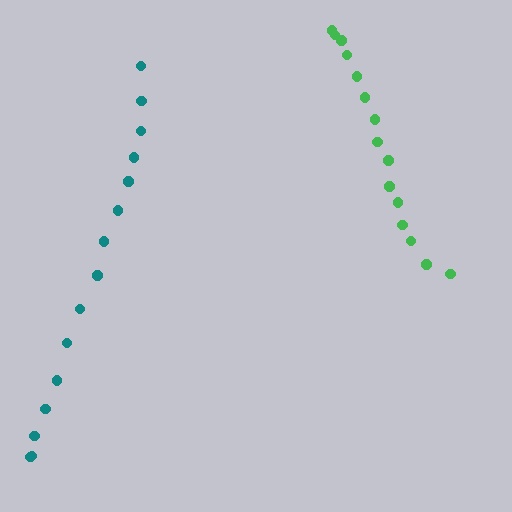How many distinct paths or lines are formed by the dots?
There are 2 distinct paths.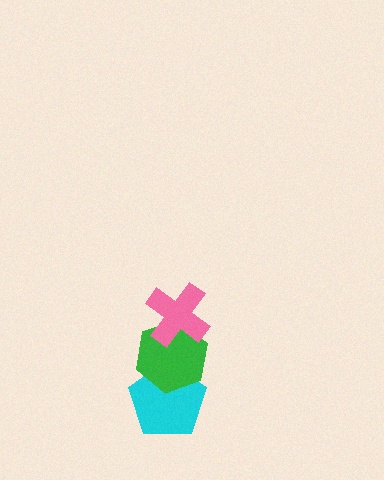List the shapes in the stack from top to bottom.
From top to bottom: the pink cross, the green hexagon, the cyan pentagon.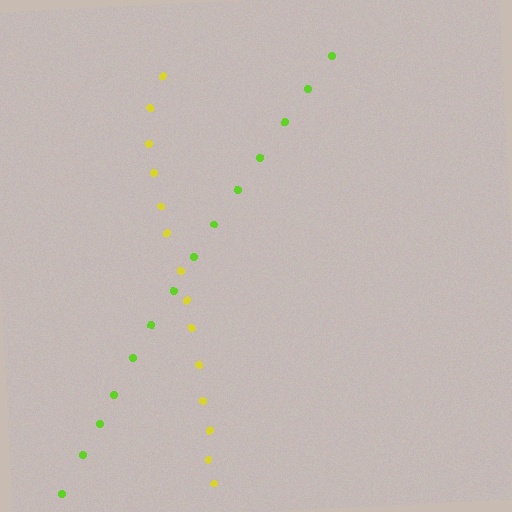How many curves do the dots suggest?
There are 2 distinct paths.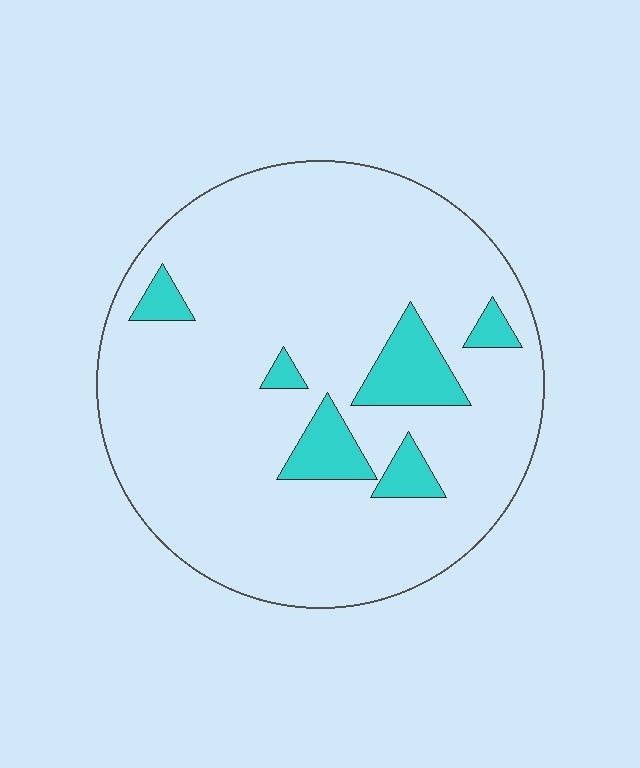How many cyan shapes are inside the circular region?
6.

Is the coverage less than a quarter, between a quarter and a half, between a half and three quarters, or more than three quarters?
Less than a quarter.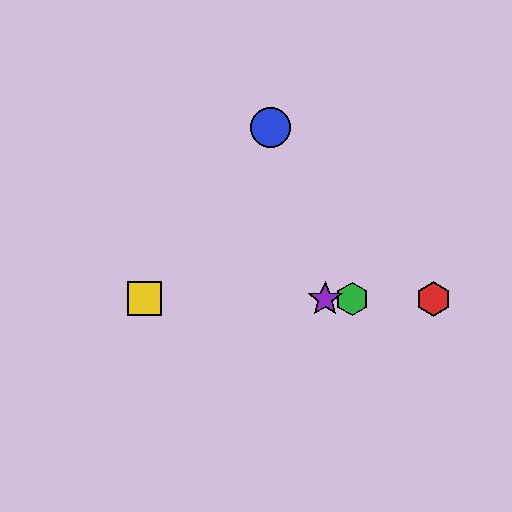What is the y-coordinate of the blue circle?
The blue circle is at y≈127.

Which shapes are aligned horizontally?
The red hexagon, the green hexagon, the yellow square, the purple star are aligned horizontally.